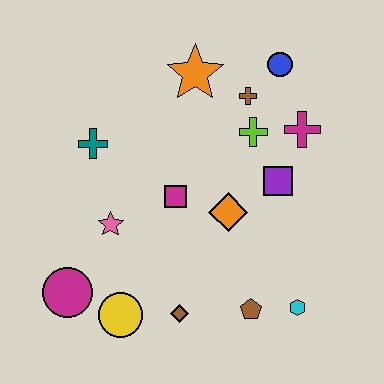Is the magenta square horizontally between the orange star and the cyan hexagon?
No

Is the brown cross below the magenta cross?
No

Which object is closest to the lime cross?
The brown cross is closest to the lime cross.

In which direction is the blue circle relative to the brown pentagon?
The blue circle is above the brown pentagon.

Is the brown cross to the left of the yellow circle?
No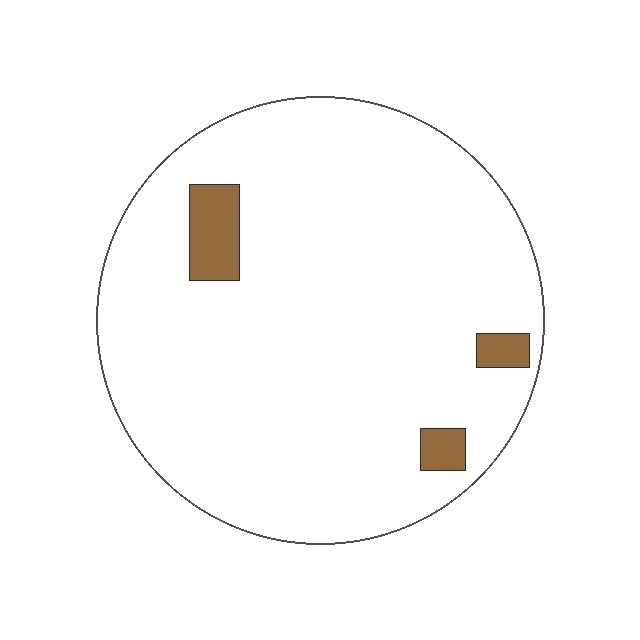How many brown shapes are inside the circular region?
3.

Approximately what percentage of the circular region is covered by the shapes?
Approximately 5%.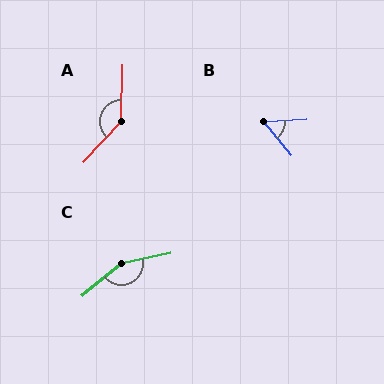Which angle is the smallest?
B, at approximately 55 degrees.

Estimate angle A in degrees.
Approximately 138 degrees.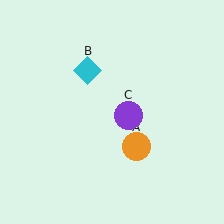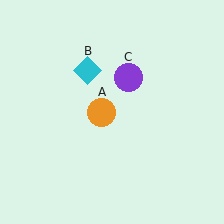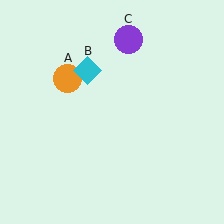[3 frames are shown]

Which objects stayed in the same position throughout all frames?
Cyan diamond (object B) remained stationary.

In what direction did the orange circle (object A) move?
The orange circle (object A) moved up and to the left.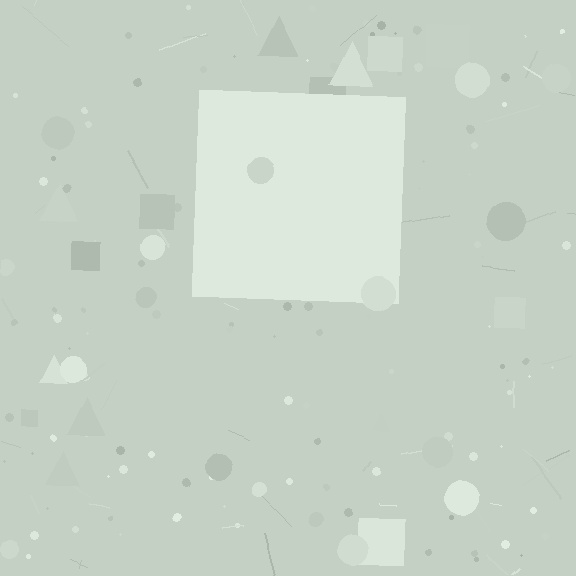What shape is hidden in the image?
A square is hidden in the image.